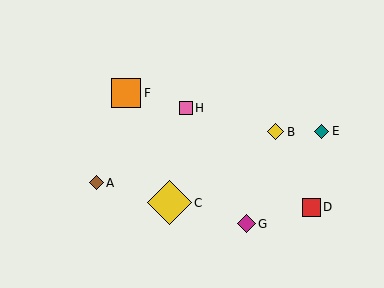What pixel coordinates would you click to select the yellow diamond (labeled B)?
Click at (276, 132) to select the yellow diamond B.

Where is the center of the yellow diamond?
The center of the yellow diamond is at (169, 203).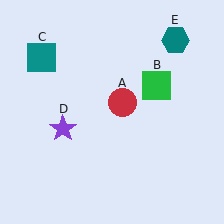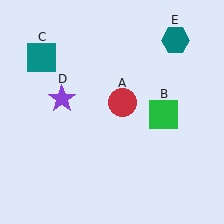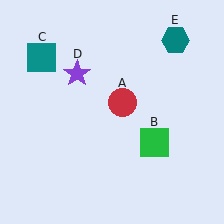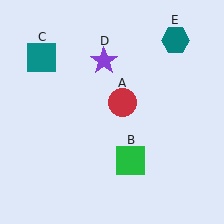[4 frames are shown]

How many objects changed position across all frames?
2 objects changed position: green square (object B), purple star (object D).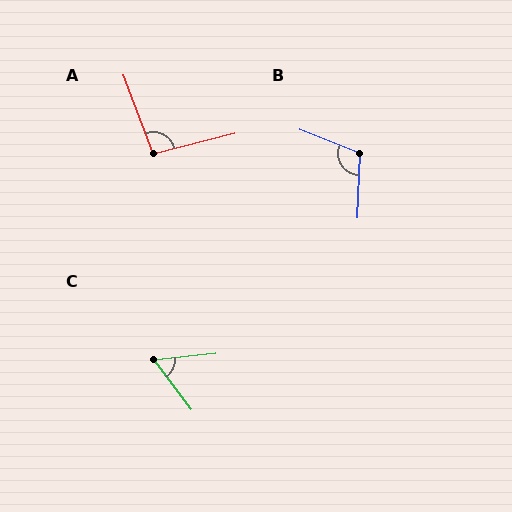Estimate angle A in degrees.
Approximately 97 degrees.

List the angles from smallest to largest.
C (59°), A (97°), B (110°).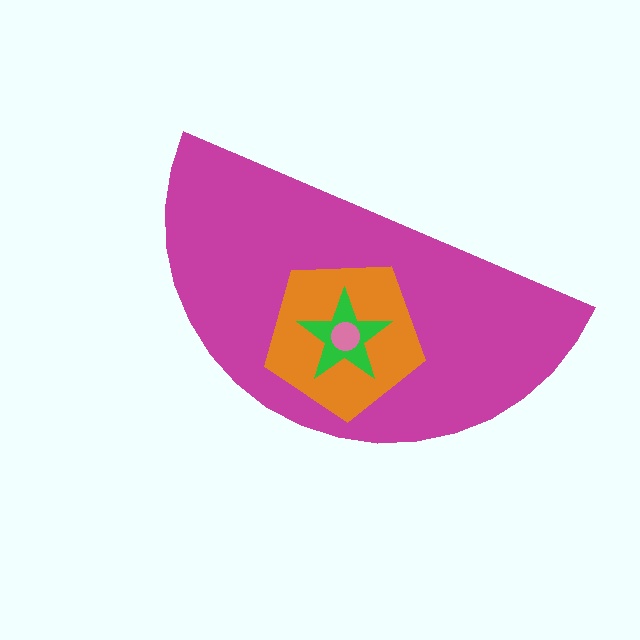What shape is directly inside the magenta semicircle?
The orange pentagon.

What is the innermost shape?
The pink circle.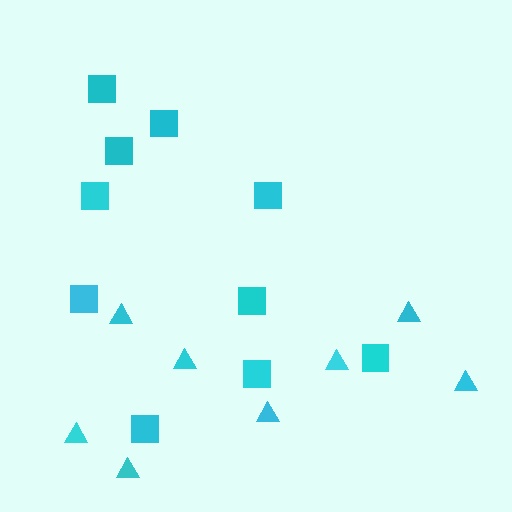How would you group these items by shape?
There are 2 groups: one group of triangles (8) and one group of squares (10).